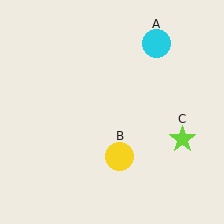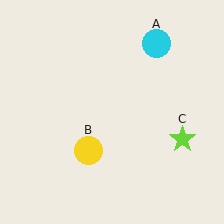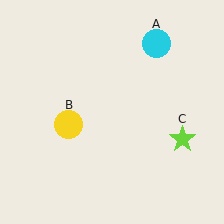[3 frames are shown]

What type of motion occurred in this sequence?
The yellow circle (object B) rotated clockwise around the center of the scene.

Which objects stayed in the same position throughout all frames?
Cyan circle (object A) and lime star (object C) remained stationary.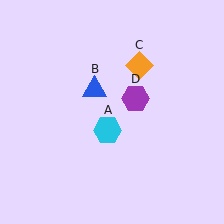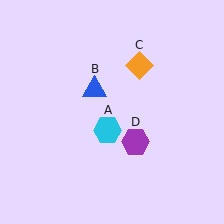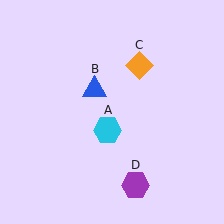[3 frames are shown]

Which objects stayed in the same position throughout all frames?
Cyan hexagon (object A) and blue triangle (object B) and orange diamond (object C) remained stationary.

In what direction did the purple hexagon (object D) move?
The purple hexagon (object D) moved down.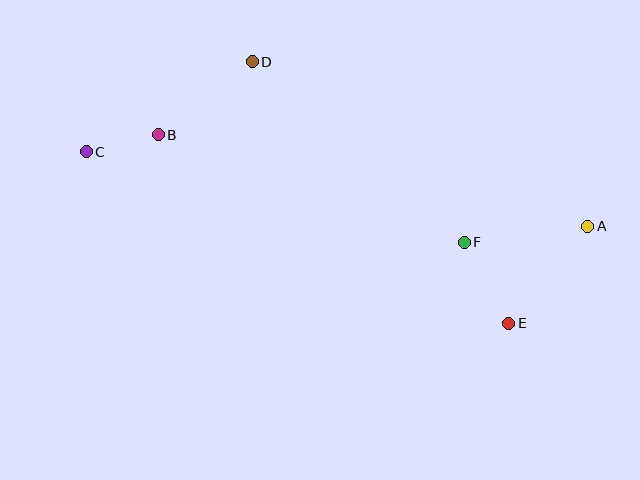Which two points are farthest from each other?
Points A and C are farthest from each other.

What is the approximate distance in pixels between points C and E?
The distance between C and E is approximately 456 pixels.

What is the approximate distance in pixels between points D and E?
The distance between D and E is approximately 366 pixels.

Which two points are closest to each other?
Points B and C are closest to each other.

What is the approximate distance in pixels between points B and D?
The distance between B and D is approximately 119 pixels.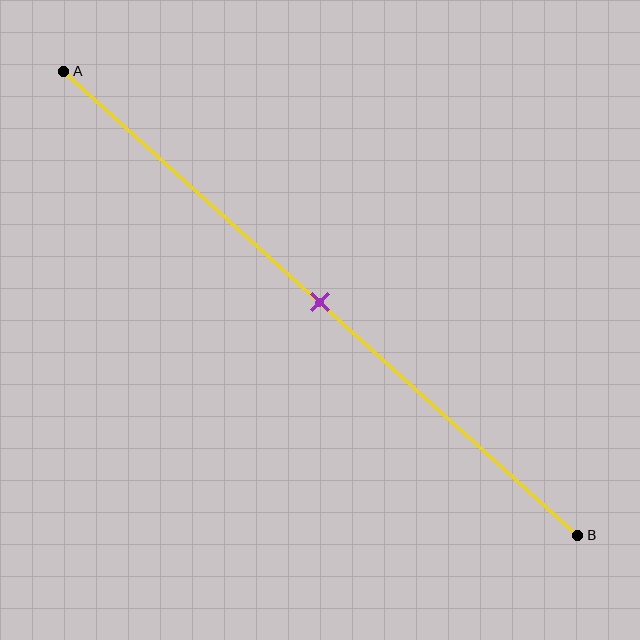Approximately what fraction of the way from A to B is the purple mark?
The purple mark is approximately 50% of the way from A to B.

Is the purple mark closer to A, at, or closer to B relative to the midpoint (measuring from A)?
The purple mark is approximately at the midpoint of segment AB.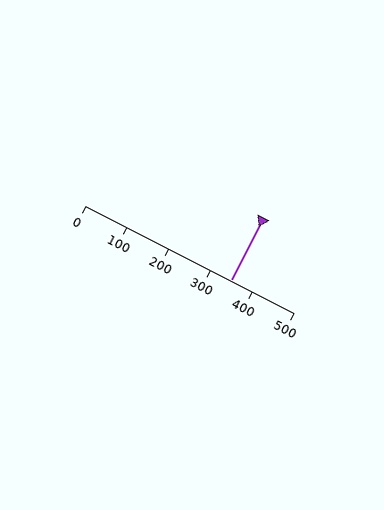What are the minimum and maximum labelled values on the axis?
The axis runs from 0 to 500.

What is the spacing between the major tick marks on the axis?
The major ticks are spaced 100 apart.